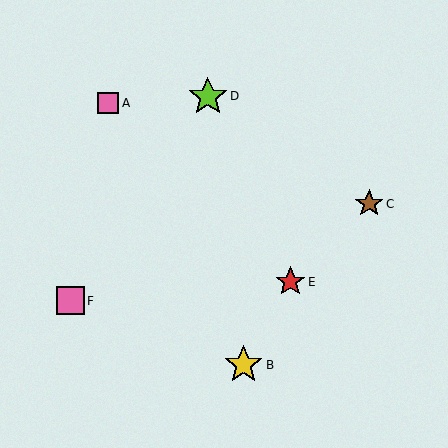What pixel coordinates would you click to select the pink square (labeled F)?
Click at (70, 301) to select the pink square F.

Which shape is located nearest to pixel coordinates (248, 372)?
The yellow star (labeled B) at (244, 365) is nearest to that location.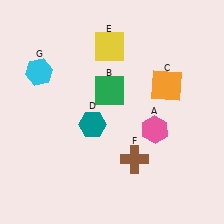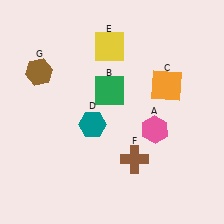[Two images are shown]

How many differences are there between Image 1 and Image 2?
There is 1 difference between the two images.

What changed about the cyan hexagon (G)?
In Image 1, G is cyan. In Image 2, it changed to brown.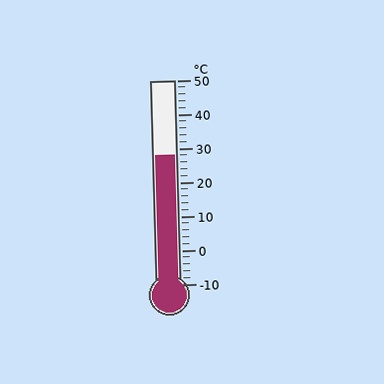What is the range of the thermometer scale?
The thermometer scale ranges from -10°C to 50°C.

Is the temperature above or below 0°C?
The temperature is above 0°C.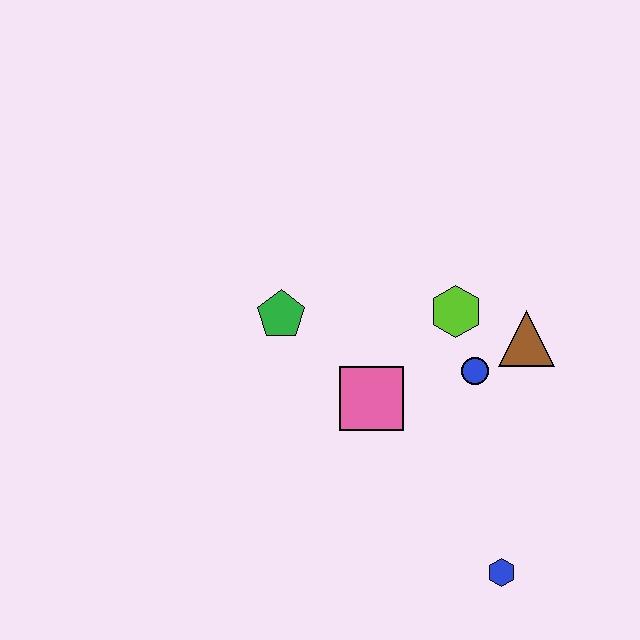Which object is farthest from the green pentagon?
The blue hexagon is farthest from the green pentagon.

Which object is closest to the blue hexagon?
The blue circle is closest to the blue hexagon.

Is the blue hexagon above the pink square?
No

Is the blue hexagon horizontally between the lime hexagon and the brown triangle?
Yes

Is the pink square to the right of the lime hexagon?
No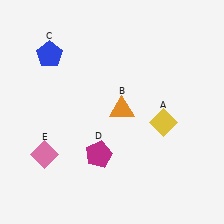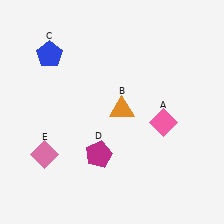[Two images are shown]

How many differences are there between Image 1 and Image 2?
There is 1 difference between the two images.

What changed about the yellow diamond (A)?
In Image 1, A is yellow. In Image 2, it changed to pink.